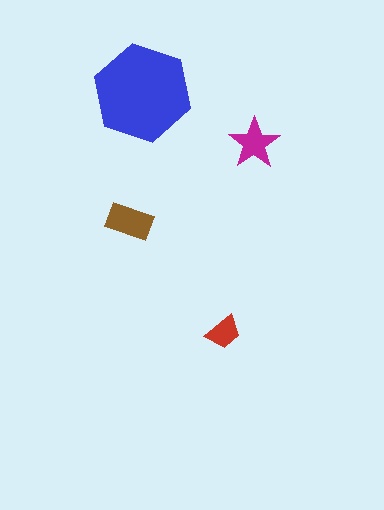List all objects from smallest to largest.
The red trapezoid, the magenta star, the brown rectangle, the blue hexagon.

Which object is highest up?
The blue hexagon is topmost.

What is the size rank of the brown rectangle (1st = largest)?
2nd.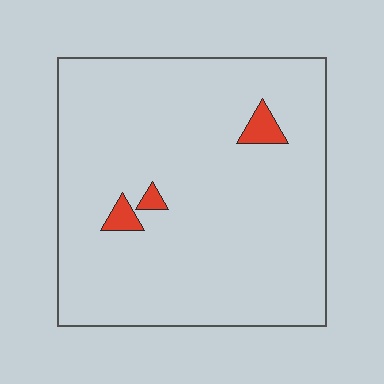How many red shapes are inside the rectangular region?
3.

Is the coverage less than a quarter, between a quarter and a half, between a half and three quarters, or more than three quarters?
Less than a quarter.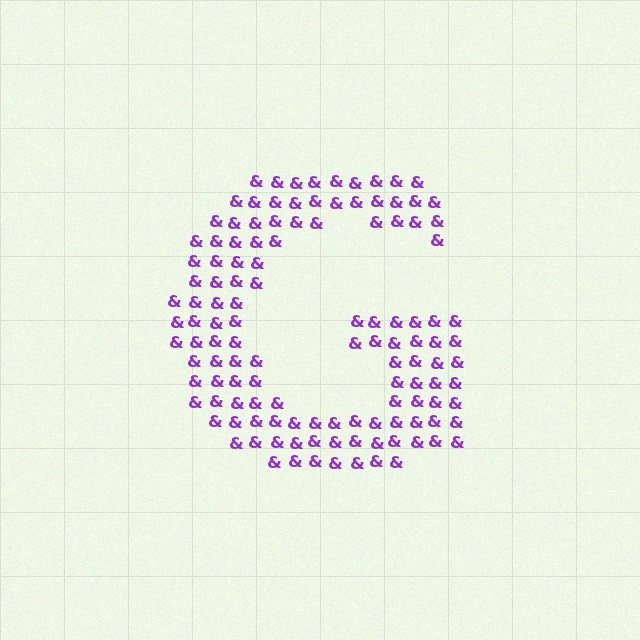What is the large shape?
The large shape is the letter G.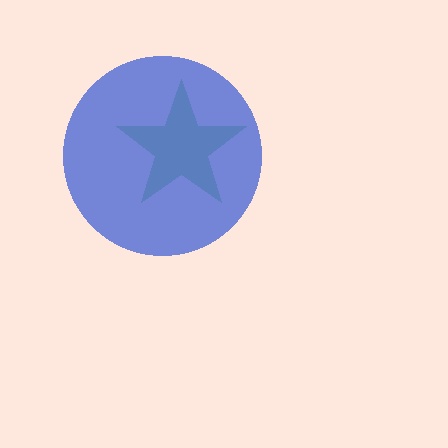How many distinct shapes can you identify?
There are 2 distinct shapes: a lime star, a blue circle.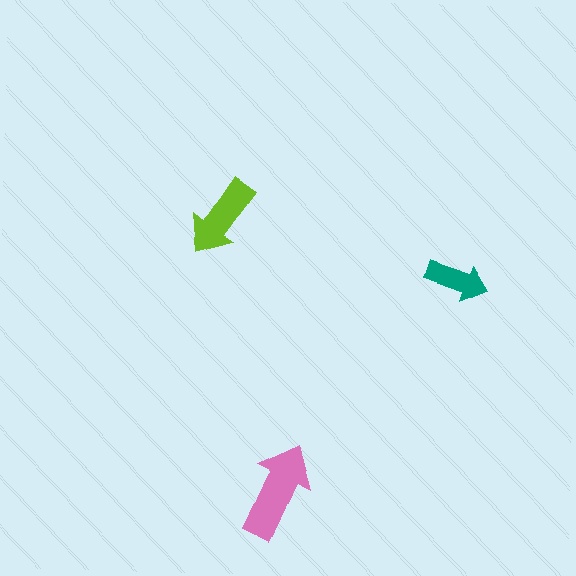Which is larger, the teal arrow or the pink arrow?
The pink one.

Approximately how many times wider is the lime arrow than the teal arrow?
About 1.5 times wider.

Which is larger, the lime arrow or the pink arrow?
The pink one.